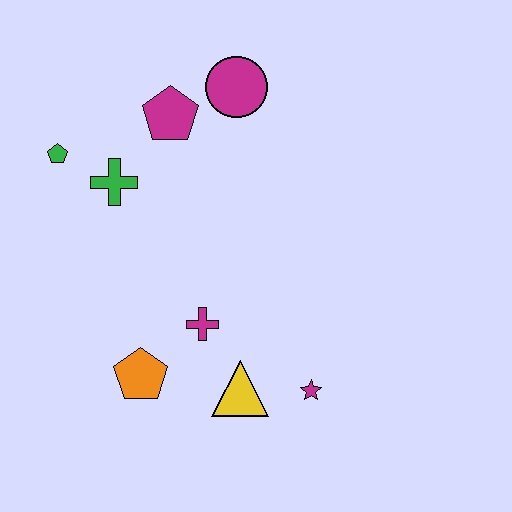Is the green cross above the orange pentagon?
Yes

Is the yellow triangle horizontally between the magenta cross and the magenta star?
Yes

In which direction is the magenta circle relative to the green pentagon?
The magenta circle is to the right of the green pentagon.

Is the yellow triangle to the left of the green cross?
No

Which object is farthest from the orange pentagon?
The magenta circle is farthest from the orange pentagon.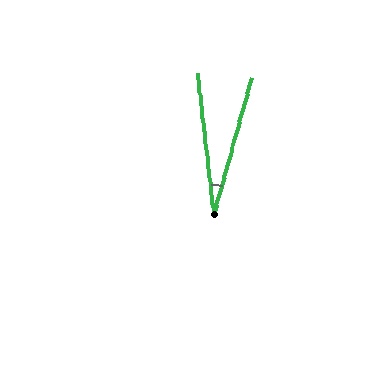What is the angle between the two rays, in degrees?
Approximately 22 degrees.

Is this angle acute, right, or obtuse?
It is acute.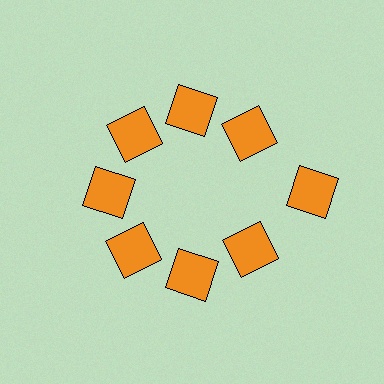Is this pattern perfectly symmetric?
No. The 8 orange squares are arranged in a ring, but one element near the 3 o'clock position is pushed outward from the center, breaking the 8-fold rotational symmetry.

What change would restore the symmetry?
The symmetry would be restored by moving it inward, back onto the ring so that all 8 squares sit at equal angles and equal distance from the center.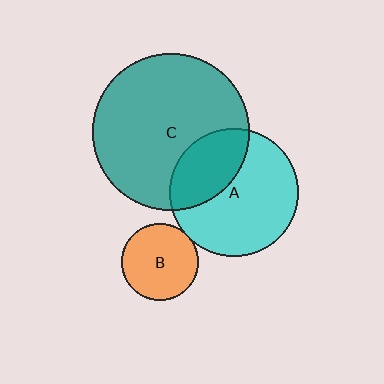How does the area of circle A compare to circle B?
Approximately 2.8 times.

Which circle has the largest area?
Circle C (teal).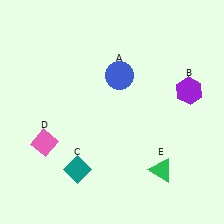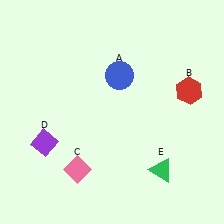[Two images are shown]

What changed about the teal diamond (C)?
In Image 1, C is teal. In Image 2, it changed to pink.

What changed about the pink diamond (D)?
In Image 1, D is pink. In Image 2, it changed to purple.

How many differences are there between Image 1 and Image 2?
There are 3 differences between the two images.